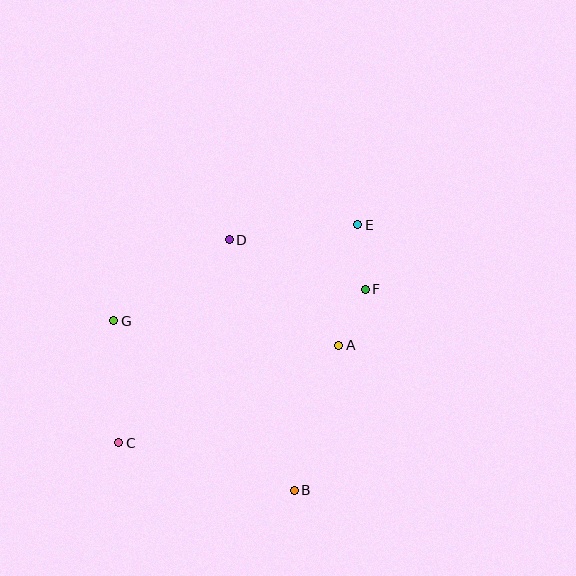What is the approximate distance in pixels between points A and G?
The distance between A and G is approximately 227 pixels.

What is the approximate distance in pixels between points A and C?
The distance between A and C is approximately 241 pixels.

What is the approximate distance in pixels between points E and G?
The distance between E and G is approximately 262 pixels.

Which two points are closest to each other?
Points A and F are closest to each other.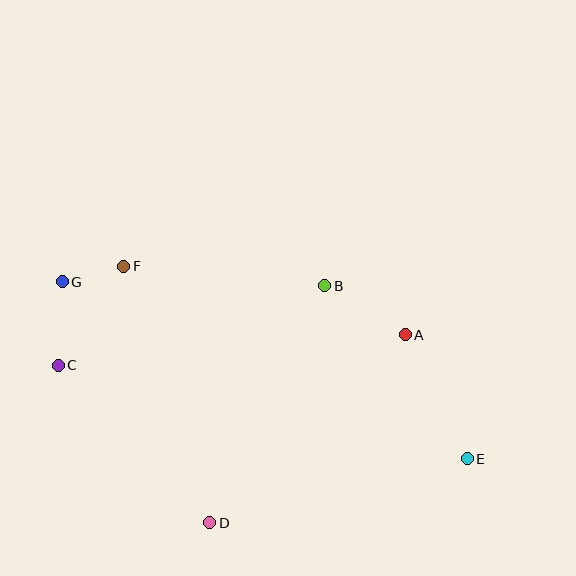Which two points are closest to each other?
Points F and G are closest to each other.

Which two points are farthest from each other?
Points E and G are farthest from each other.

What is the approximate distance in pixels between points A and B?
The distance between A and B is approximately 94 pixels.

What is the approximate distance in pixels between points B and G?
The distance between B and G is approximately 263 pixels.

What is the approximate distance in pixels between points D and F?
The distance between D and F is approximately 270 pixels.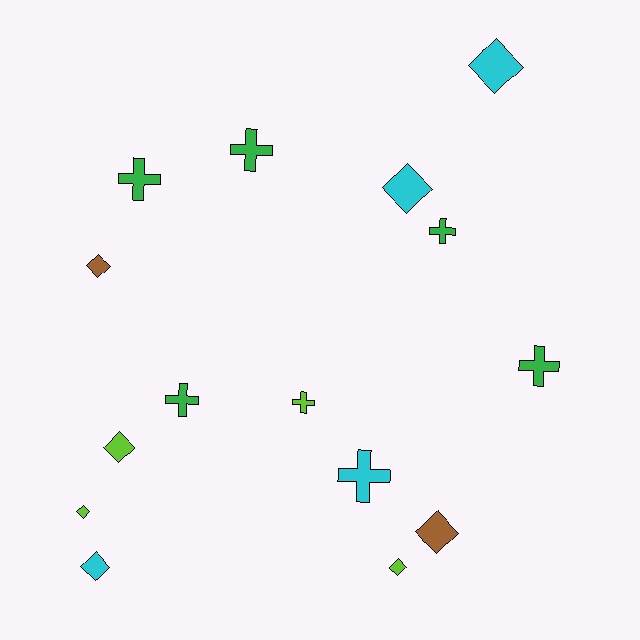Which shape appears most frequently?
Diamond, with 8 objects.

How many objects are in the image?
There are 15 objects.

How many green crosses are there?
There are 5 green crosses.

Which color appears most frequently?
Green, with 5 objects.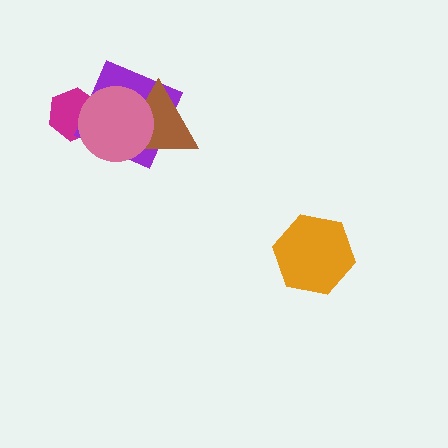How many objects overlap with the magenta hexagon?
2 objects overlap with the magenta hexagon.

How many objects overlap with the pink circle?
3 objects overlap with the pink circle.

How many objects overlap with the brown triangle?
2 objects overlap with the brown triangle.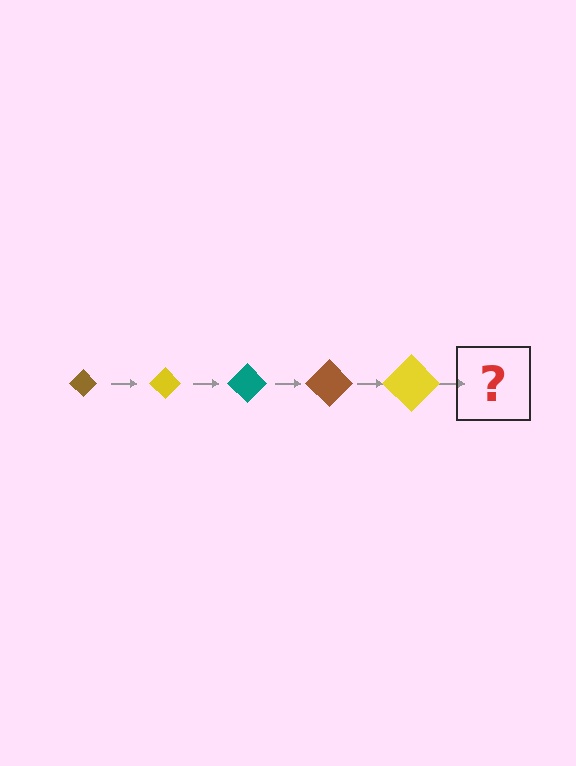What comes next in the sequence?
The next element should be a teal diamond, larger than the previous one.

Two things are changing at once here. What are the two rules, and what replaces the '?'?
The two rules are that the diamond grows larger each step and the color cycles through brown, yellow, and teal. The '?' should be a teal diamond, larger than the previous one.